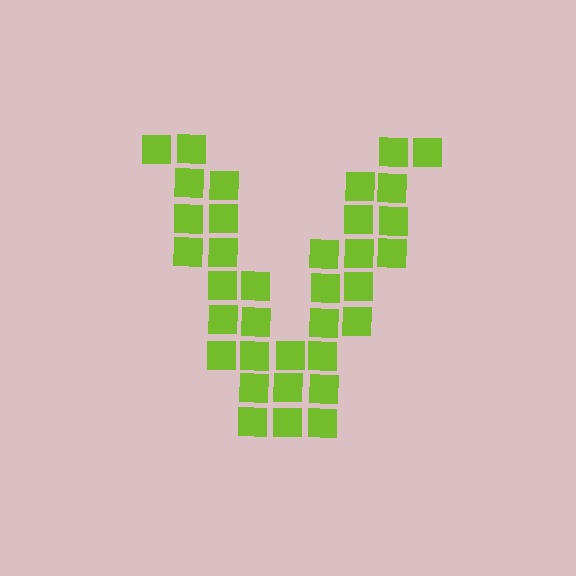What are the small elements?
The small elements are squares.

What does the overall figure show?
The overall figure shows the letter V.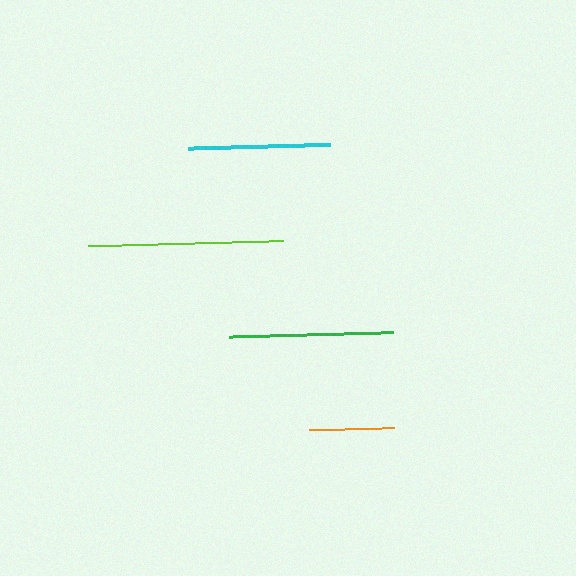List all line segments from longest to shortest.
From longest to shortest: lime, green, cyan, orange.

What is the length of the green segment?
The green segment is approximately 164 pixels long.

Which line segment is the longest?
The lime line is the longest at approximately 195 pixels.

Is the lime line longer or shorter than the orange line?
The lime line is longer than the orange line.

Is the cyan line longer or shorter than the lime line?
The lime line is longer than the cyan line.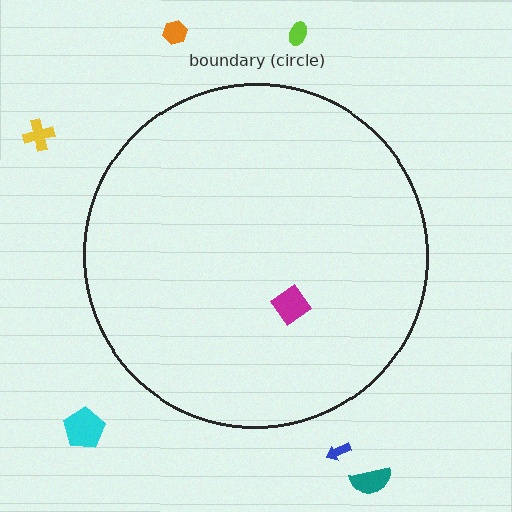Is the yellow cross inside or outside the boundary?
Outside.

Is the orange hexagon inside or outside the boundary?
Outside.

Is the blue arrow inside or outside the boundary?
Outside.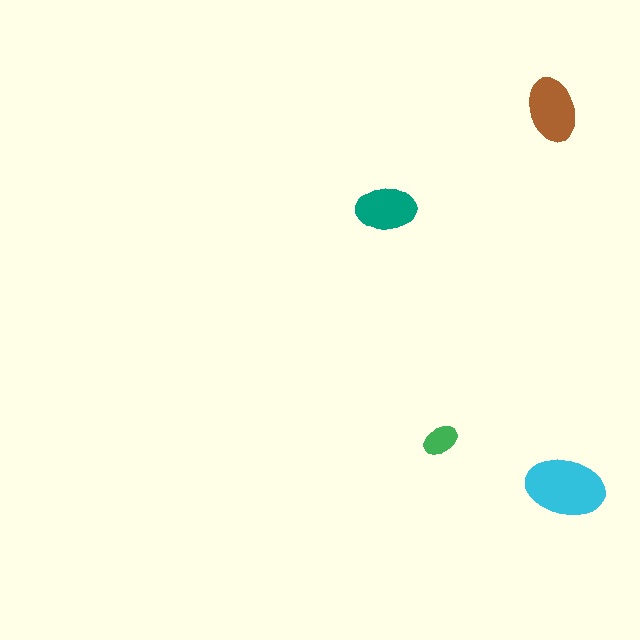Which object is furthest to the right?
The cyan ellipse is rightmost.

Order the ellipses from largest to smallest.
the cyan one, the brown one, the teal one, the green one.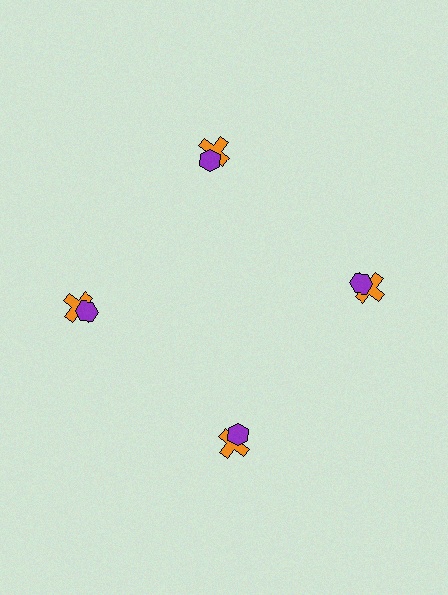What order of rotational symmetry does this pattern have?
This pattern has 4-fold rotational symmetry.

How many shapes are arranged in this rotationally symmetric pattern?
There are 8 shapes, arranged in 4 groups of 2.